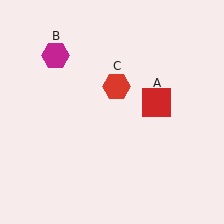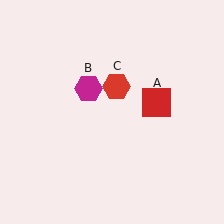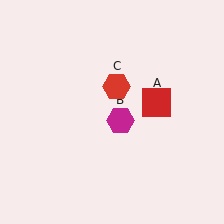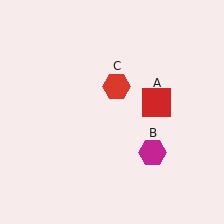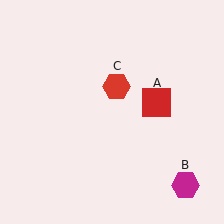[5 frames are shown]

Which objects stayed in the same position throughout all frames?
Red square (object A) and red hexagon (object C) remained stationary.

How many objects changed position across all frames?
1 object changed position: magenta hexagon (object B).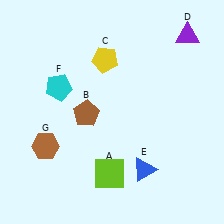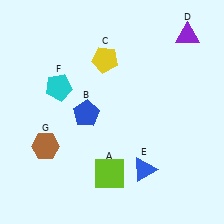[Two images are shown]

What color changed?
The pentagon (B) changed from brown in Image 1 to blue in Image 2.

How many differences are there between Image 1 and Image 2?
There is 1 difference between the two images.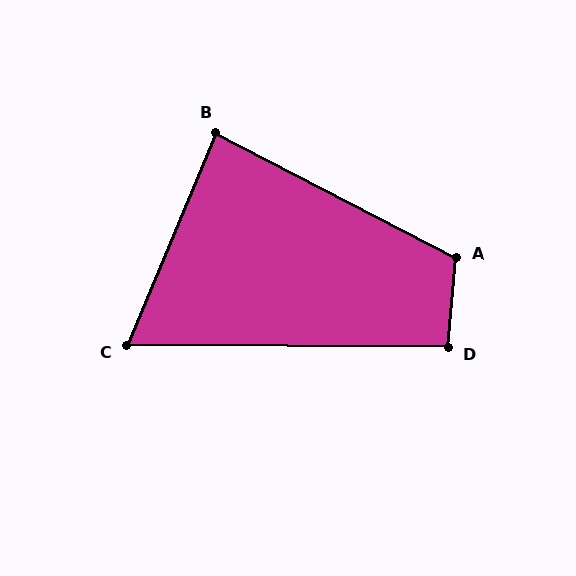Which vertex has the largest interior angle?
A, at approximately 112 degrees.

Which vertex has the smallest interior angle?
C, at approximately 68 degrees.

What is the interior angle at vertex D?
Approximately 95 degrees (approximately right).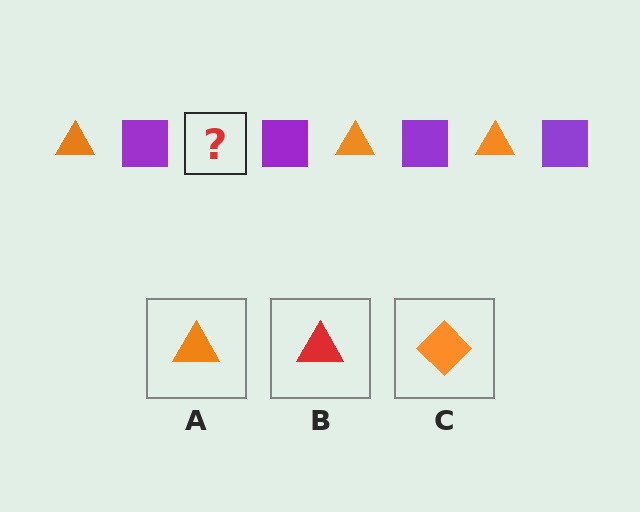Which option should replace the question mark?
Option A.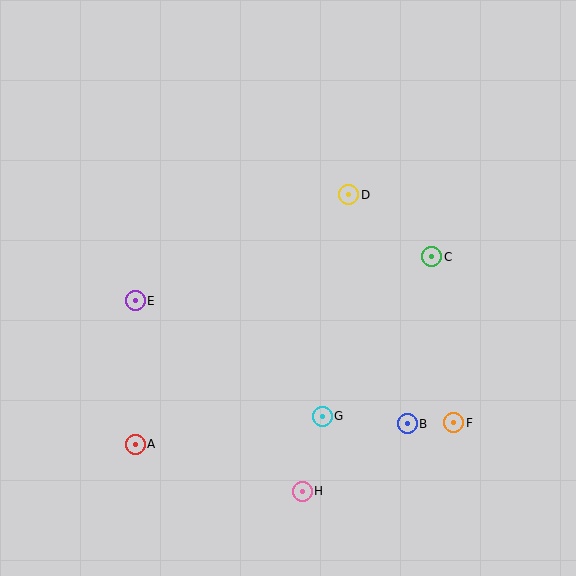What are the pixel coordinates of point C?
Point C is at (432, 257).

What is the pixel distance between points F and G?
The distance between F and G is 131 pixels.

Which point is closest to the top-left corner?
Point E is closest to the top-left corner.